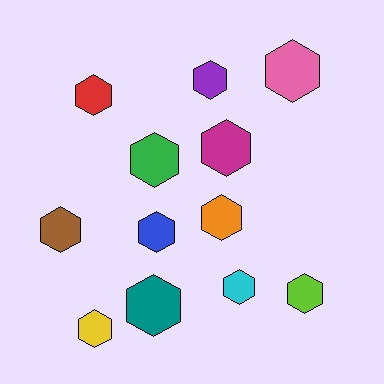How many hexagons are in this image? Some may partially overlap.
There are 12 hexagons.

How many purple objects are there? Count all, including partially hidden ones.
There is 1 purple object.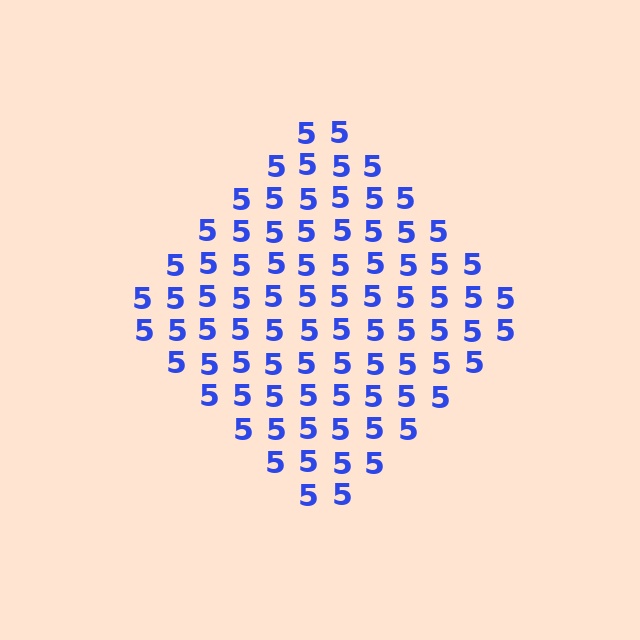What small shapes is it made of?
It is made of small digit 5's.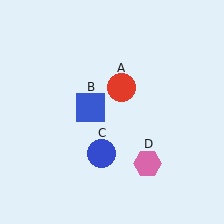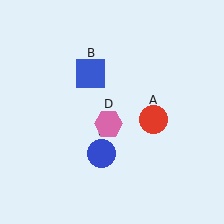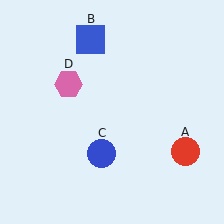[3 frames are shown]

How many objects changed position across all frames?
3 objects changed position: red circle (object A), blue square (object B), pink hexagon (object D).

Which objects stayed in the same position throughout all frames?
Blue circle (object C) remained stationary.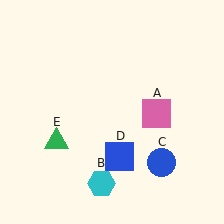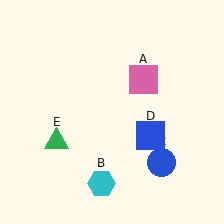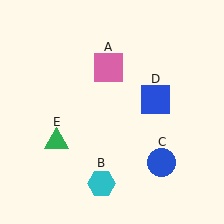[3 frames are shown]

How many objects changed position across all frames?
2 objects changed position: pink square (object A), blue square (object D).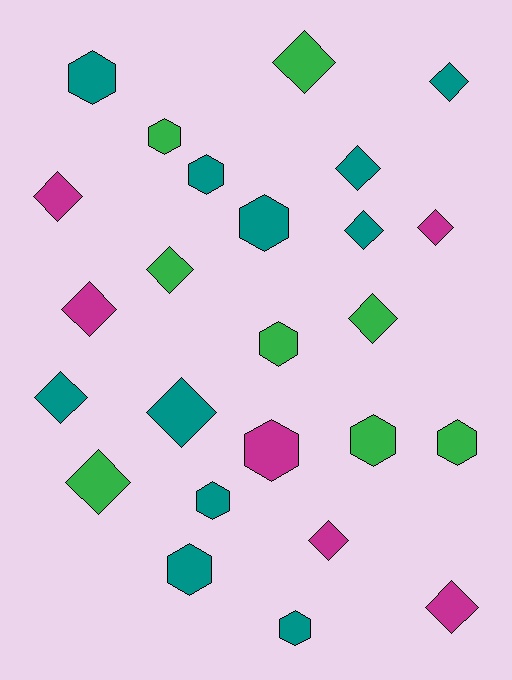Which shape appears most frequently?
Diamond, with 14 objects.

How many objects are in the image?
There are 25 objects.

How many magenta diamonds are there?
There are 5 magenta diamonds.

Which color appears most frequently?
Teal, with 11 objects.